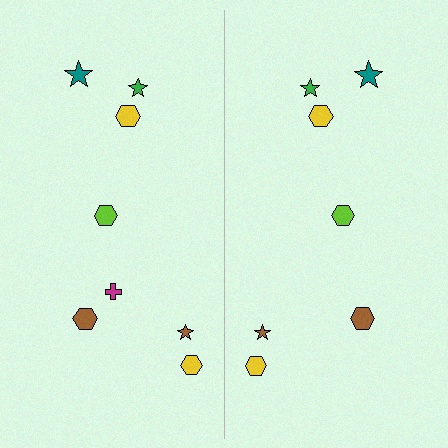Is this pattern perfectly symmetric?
No, the pattern is not perfectly symmetric. A magenta cross is missing from the right side.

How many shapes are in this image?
There are 15 shapes in this image.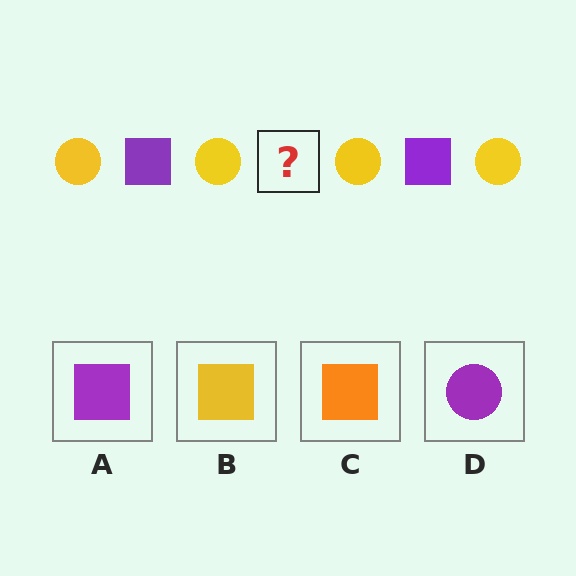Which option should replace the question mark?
Option A.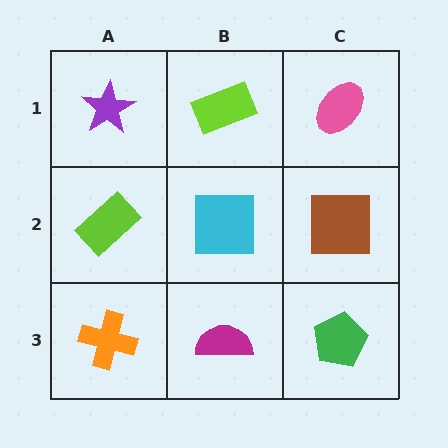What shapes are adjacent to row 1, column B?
A cyan square (row 2, column B), a purple star (row 1, column A), a pink ellipse (row 1, column C).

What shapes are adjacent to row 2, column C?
A pink ellipse (row 1, column C), a green pentagon (row 3, column C), a cyan square (row 2, column B).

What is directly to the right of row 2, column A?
A cyan square.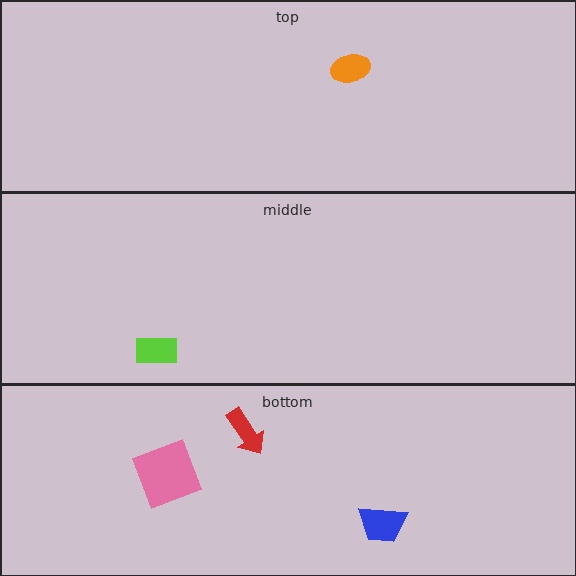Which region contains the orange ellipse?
The top region.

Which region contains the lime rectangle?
The middle region.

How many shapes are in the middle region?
1.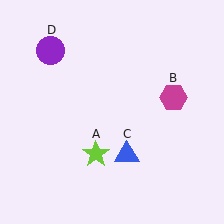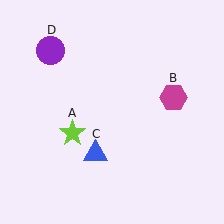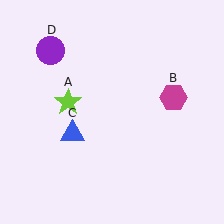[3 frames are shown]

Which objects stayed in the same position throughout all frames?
Magenta hexagon (object B) and purple circle (object D) remained stationary.